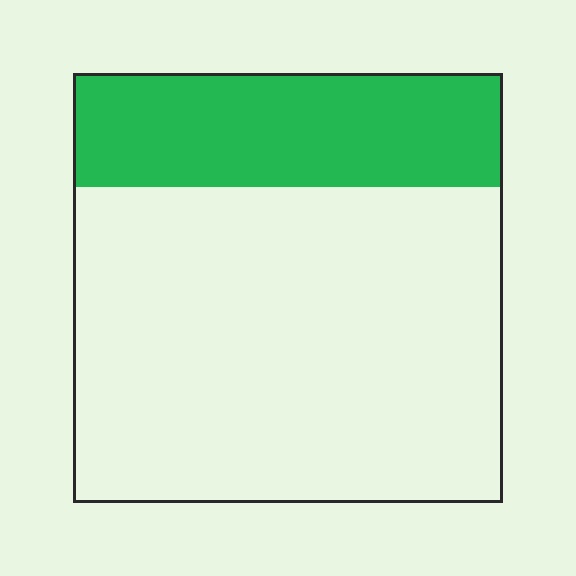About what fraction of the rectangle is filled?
About one quarter (1/4).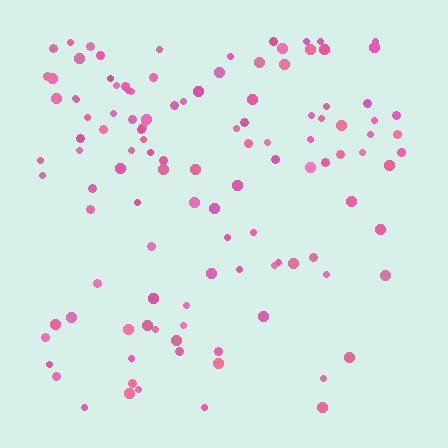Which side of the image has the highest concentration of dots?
The top.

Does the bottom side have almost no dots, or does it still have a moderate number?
Still a moderate number, just noticeably fewer than the top.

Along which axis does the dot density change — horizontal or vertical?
Vertical.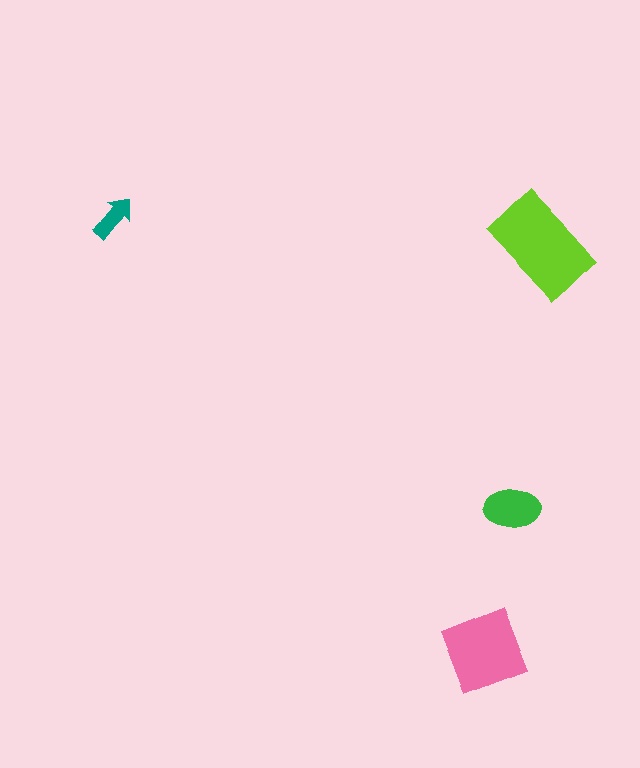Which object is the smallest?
The teal arrow.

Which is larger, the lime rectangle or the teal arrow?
The lime rectangle.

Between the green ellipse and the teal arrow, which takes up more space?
The green ellipse.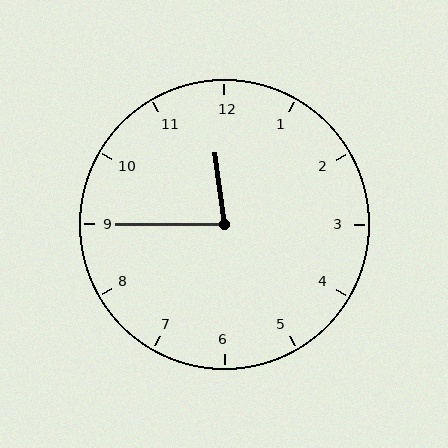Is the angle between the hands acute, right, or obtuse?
It is acute.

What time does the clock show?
11:45.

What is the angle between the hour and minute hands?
Approximately 82 degrees.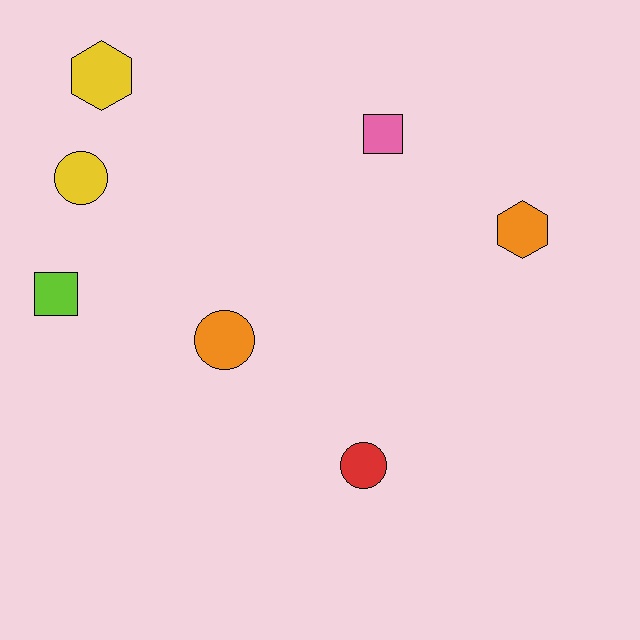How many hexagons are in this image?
There are 2 hexagons.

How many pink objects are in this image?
There is 1 pink object.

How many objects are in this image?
There are 7 objects.